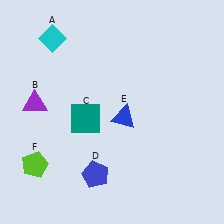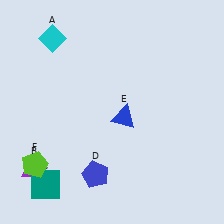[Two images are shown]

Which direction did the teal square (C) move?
The teal square (C) moved down.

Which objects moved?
The objects that moved are: the purple triangle (B), the teal square (C).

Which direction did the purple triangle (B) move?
The purple triangle (B) moved down.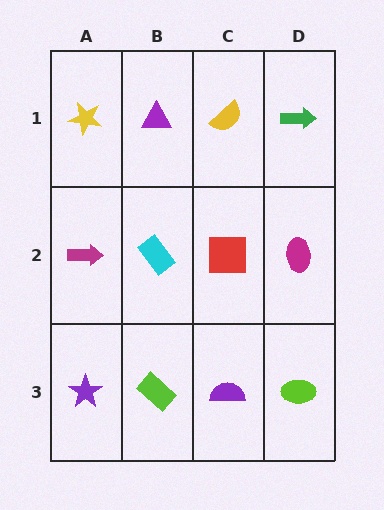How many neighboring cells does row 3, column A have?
2.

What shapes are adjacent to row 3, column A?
A magenta arrow (row 2, column A), a lime rectangle (row 3, column B).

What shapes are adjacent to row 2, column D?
A green arrow (row 1, column D), a lime ellipse (row 3, column D), a red square (row 2, column C).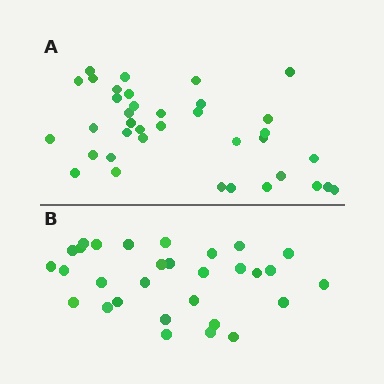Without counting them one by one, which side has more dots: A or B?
Region A (the top region) has more dots.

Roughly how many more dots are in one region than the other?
Region A has roughly 8 or so more dots than region B.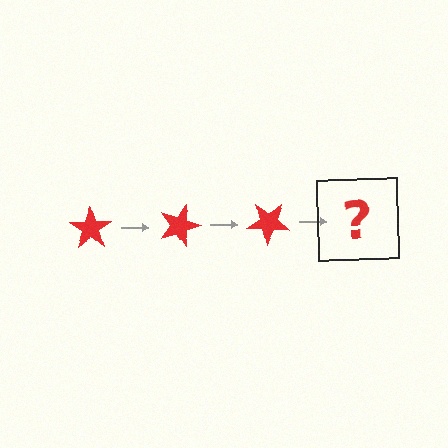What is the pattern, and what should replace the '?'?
The pattern is that the star rotates 20 degrees each step. The '?' should be a red star rotated 60 degrees.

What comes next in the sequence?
The next element should be a red star rotated 60 degrees.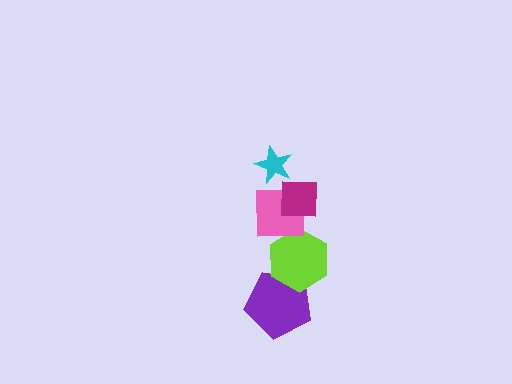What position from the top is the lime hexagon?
The lime hexagon is 4th from the top.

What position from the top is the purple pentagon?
The purple pentagon is 5th from the top.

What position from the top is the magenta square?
The magenta square is 2nd from the top.